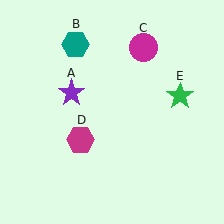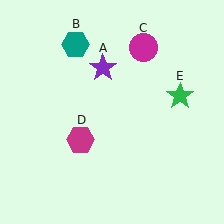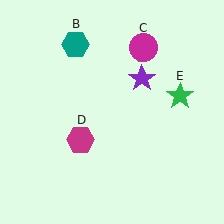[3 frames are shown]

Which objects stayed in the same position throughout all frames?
Teal hexagon (object B) and magenta circle (object C) and magenta hexagon (object D) and green star (object E) remained stationary.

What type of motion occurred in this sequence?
The purple star (object A) rotated clockwise around the center of the scene.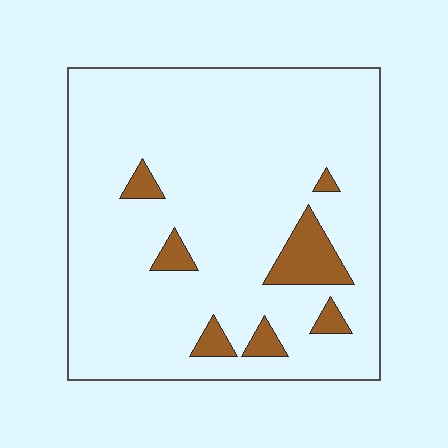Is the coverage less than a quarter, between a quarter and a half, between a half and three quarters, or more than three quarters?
Less than a quarter.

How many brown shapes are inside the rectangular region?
7.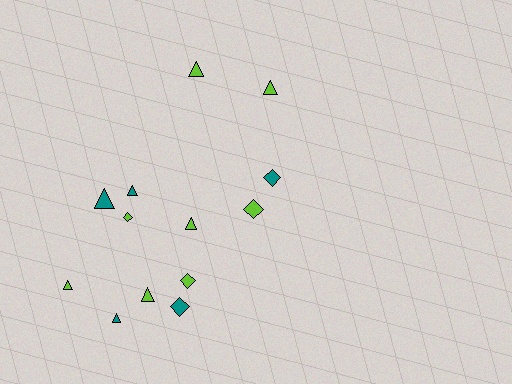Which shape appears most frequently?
Triangle, with 8 objects.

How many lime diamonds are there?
There are 3 lime diamonds.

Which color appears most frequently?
Lime, with 8 objects.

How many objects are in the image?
There are 13 objects.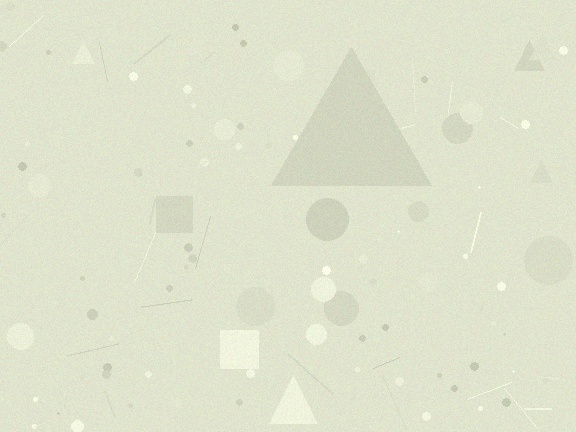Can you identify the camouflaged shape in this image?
The camouflaged shape is a triangle.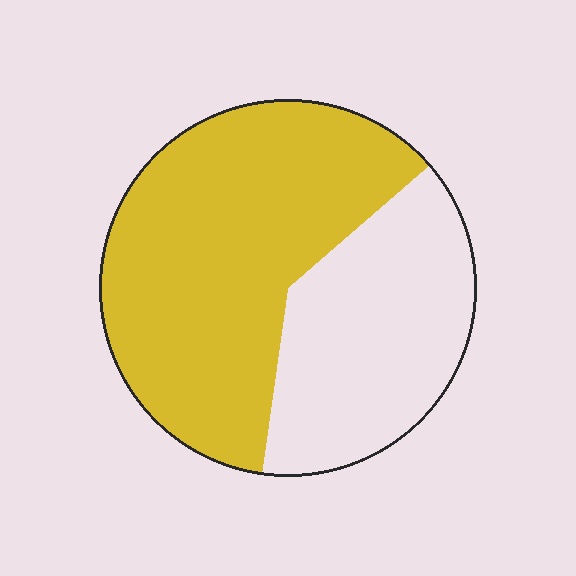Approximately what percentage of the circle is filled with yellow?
Approximately 60%.